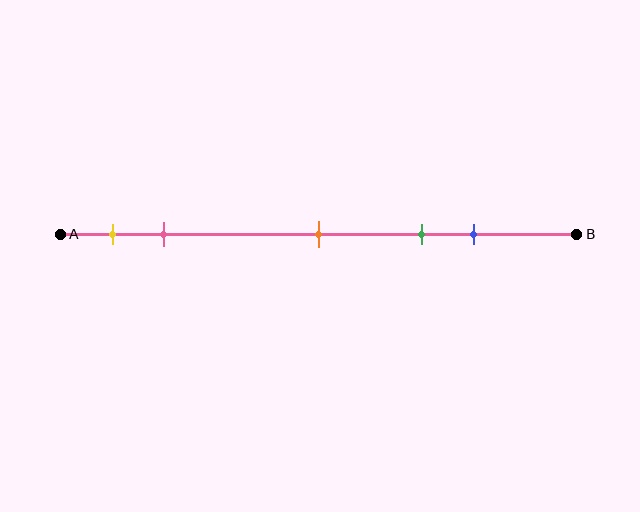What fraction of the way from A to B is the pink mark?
The pink mark is approximately 20% (0.2) of the way from A to B.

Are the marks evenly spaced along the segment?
No, the marks are not evenly spaced.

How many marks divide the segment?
There are 5 marks dividing the segment.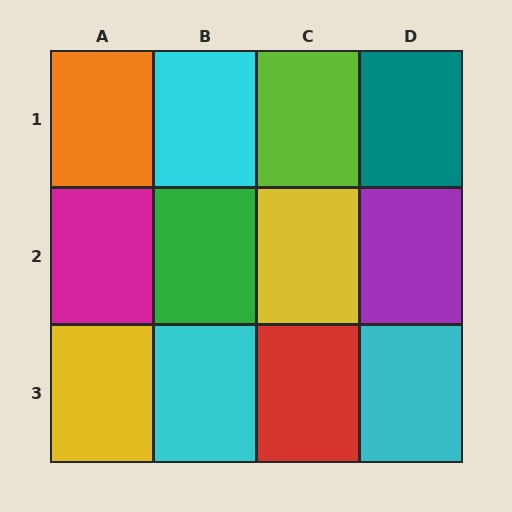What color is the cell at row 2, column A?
Magenta.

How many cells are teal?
1 cell is teal.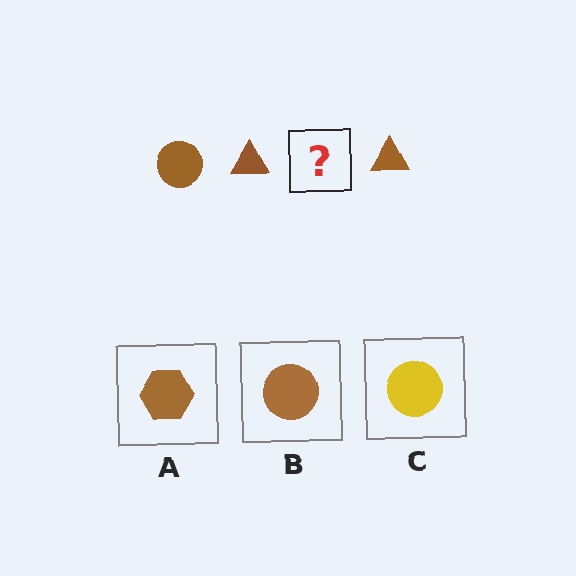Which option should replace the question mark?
Option B.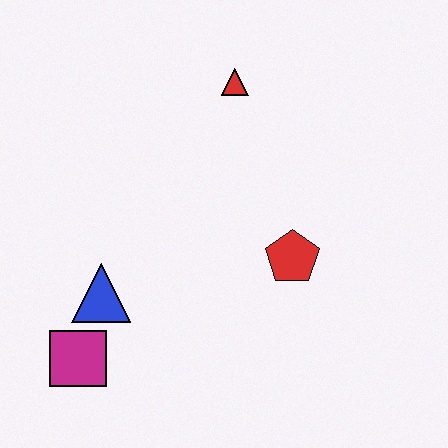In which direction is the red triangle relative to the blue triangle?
The red triangle is above the blue triangle.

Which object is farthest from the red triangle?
The magenta square is farthest from the red triangle.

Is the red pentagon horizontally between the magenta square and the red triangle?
No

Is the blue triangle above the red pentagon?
No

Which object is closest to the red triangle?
The red pentagon is closest to the red triangle.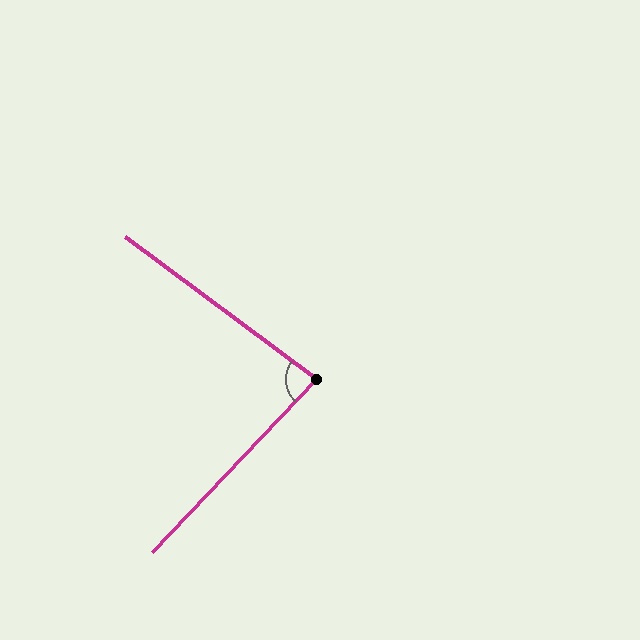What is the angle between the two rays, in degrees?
Approximately 83 degrees.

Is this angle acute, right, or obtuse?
It is acute.